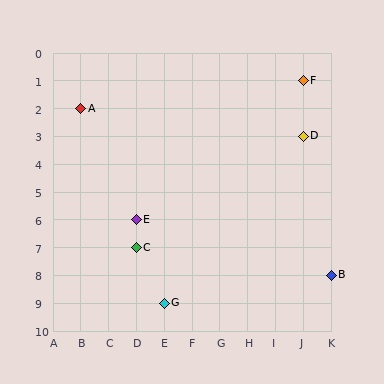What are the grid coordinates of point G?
Point G is at grid coordinates (E, 9).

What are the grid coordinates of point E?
Point E is at grid coordinates (D, 6).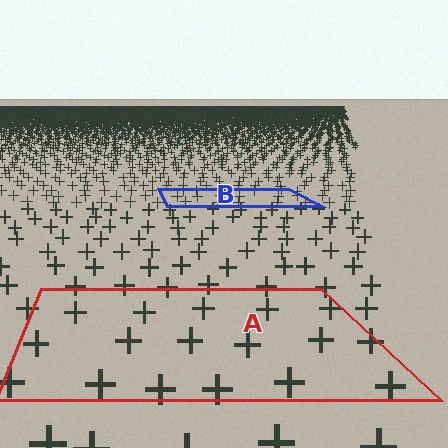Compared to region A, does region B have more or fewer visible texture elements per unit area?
Region B has more texture elements per unit area — they are packed more densely because it is farther away.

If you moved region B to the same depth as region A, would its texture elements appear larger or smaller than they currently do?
They would appear larger. At a closer depth, the same texture elements are projected at a bigger on-screen size.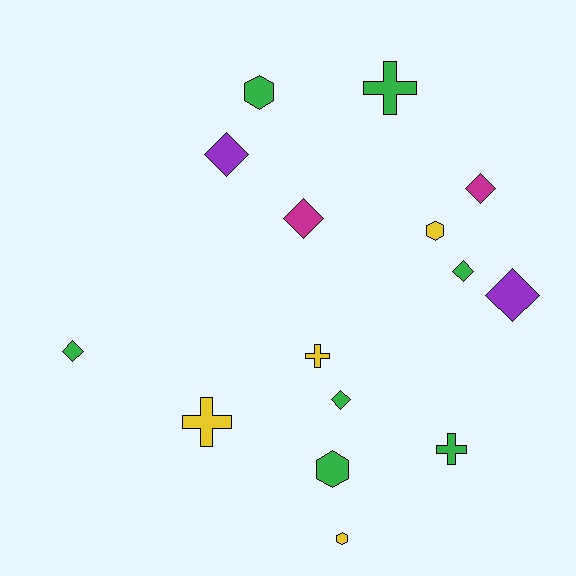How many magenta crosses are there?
There are no magenta crosses.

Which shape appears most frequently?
Diamond, with 7 objects.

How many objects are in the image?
There are 15 objects.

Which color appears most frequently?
Green, with 7 objects.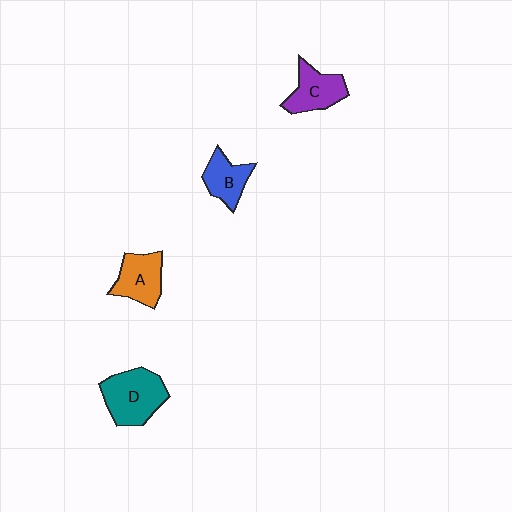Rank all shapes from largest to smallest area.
From largest to smallest: D (teal), A (orange), C (purple), B (blue).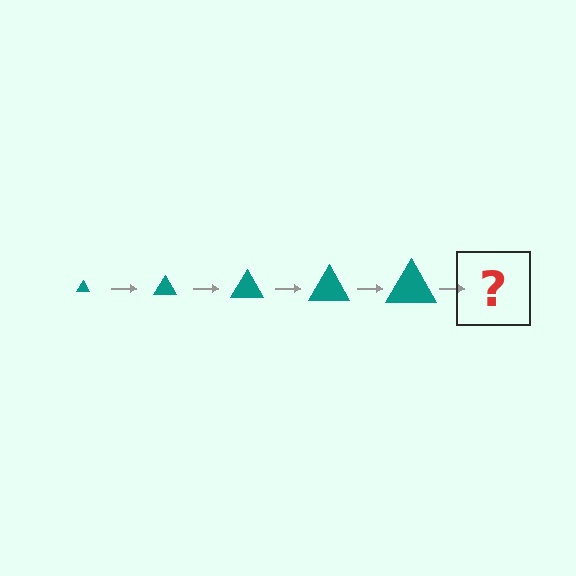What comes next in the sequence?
The next element should be a teal triangle, larger than the previous one.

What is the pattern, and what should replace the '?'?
The pattern is that the triangle gets progressively larger each step. The '?' should be a teal triangle, larger than the previous one.